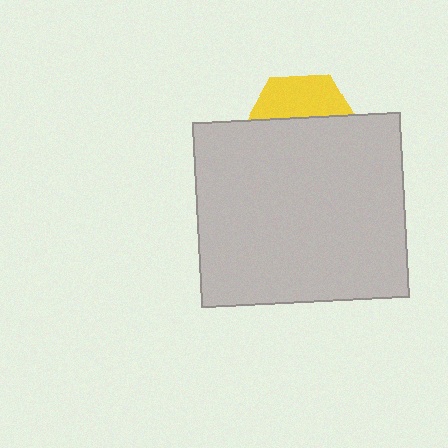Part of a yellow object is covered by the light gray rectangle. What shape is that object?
It is a hexagon.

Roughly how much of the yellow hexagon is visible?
A small part of it is visible (roughly 37%).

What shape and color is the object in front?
The object in front is a light gray rectangle.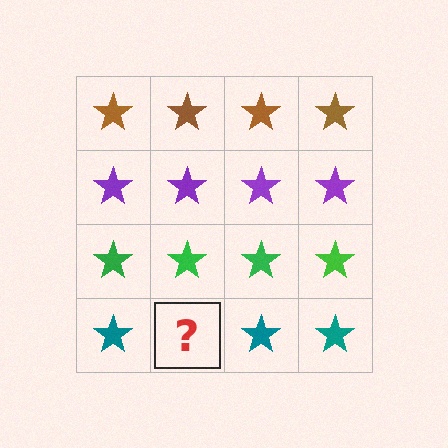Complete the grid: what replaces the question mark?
The question mark should be replaced with a teal star.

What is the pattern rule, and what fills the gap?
The rule is that each row has a consistent color. The gap should be filled with a teal star.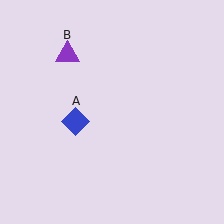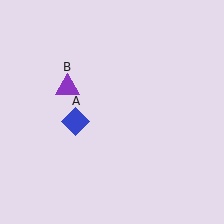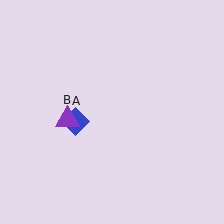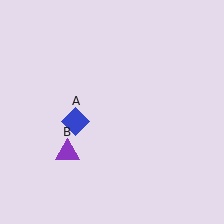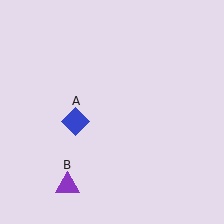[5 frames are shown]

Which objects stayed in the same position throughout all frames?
Blue diamond (object A) remained stationary.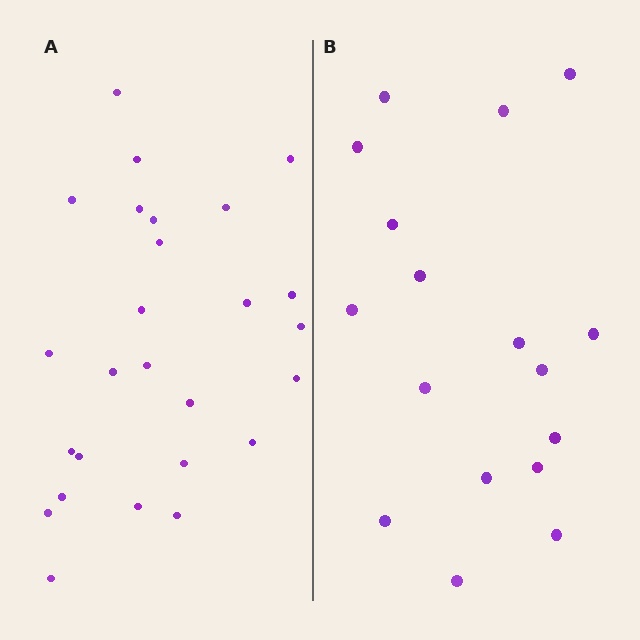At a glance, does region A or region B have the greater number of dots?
Region A (the left region) has more dots.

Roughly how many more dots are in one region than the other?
Region A has roughly 8 or so more dots than region B.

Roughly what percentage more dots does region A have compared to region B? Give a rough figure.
About 55% more.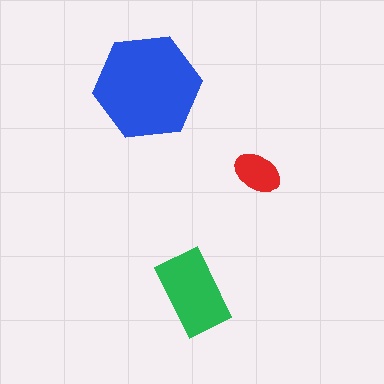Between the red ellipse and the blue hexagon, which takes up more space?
The blue hexagon.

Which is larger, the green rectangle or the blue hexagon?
The blue hexagon.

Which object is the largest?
The blue hexagon.